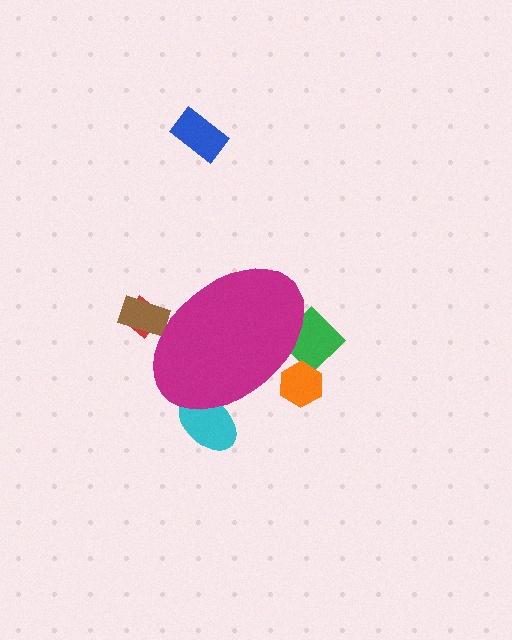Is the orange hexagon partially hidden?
Yes, the orange hexagon is partially hidden behind the magenta ellipse.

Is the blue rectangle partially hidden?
No, the blue rectangle is fully visible.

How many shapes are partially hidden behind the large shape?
5 shapes are partially hidden.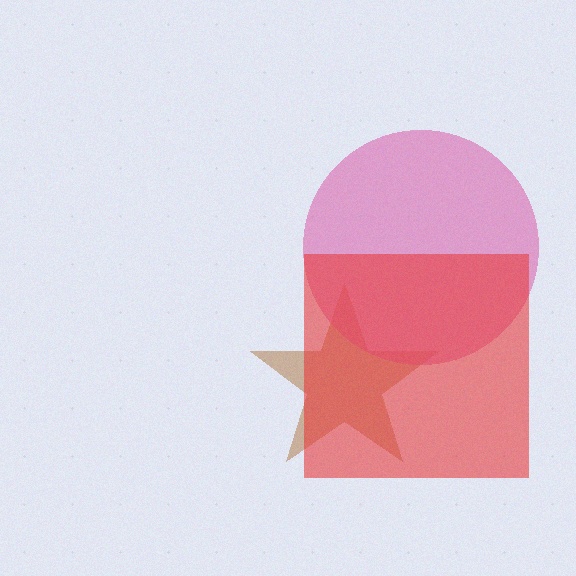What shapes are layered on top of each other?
The layered shapes are: a brown star, a pink circle, a red square.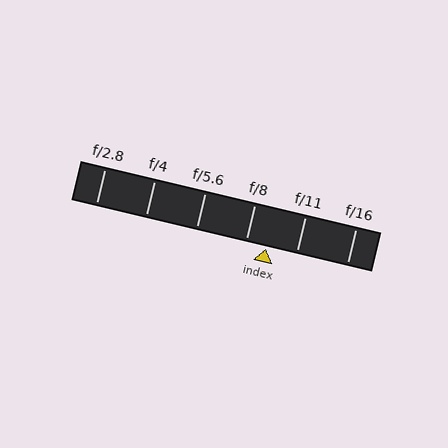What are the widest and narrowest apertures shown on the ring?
The widest aperture shown is f/2.8 and the narrowest is f/16.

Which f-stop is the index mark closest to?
The index mark is closest to f/8.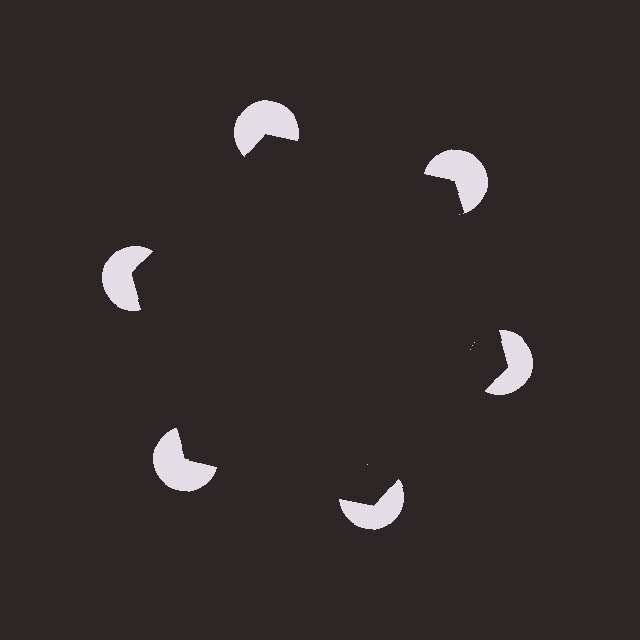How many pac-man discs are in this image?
There are 6 — one at each vertex of the illusory hexagon.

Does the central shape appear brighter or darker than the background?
It typically appears slightly darker than the background, even though no actual brightness change is drawn.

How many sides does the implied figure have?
6 sides.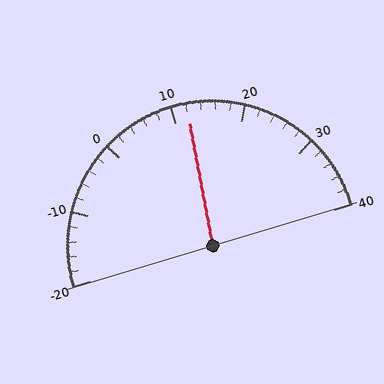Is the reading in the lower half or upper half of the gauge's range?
The reading is in the upper half of the range (-20 to 40).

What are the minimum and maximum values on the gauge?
The gauge ranges from -20 to 40.